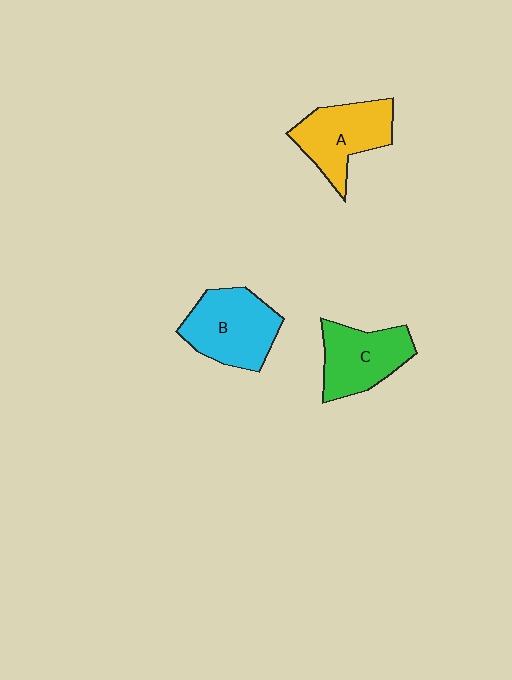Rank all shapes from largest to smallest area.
From largest to smallest: B (cyan), A (yellow), C (green).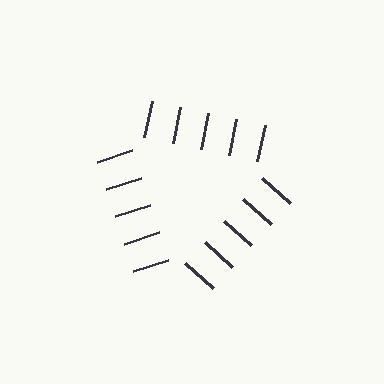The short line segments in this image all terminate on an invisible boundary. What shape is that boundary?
An illusory triangle — the line segments terminate on its edges but no continuous stroke is drawn.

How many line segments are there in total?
15 — 5 along each of the 3 edges.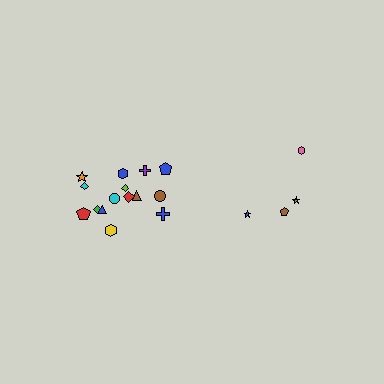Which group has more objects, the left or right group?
The left group.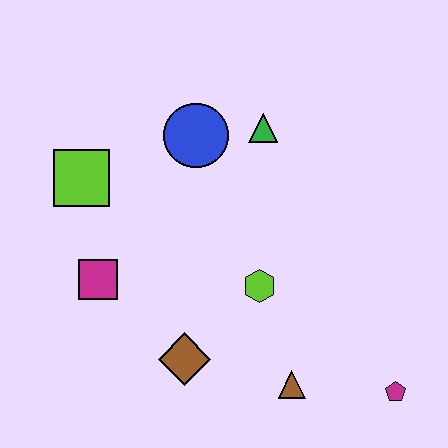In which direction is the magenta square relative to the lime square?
The magenta square is below the lime square.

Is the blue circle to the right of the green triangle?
No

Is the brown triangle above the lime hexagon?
No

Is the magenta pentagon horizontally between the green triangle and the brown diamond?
No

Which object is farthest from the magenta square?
The magenta pentagon is farthest from the magenta square.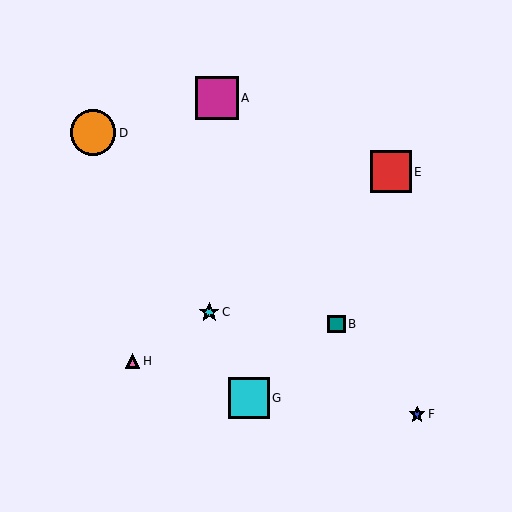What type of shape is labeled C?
Shape C is a cyan star.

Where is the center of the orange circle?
The center of the orange circle is at (93, 133).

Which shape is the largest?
The orange circle (labeled D) is the largest.